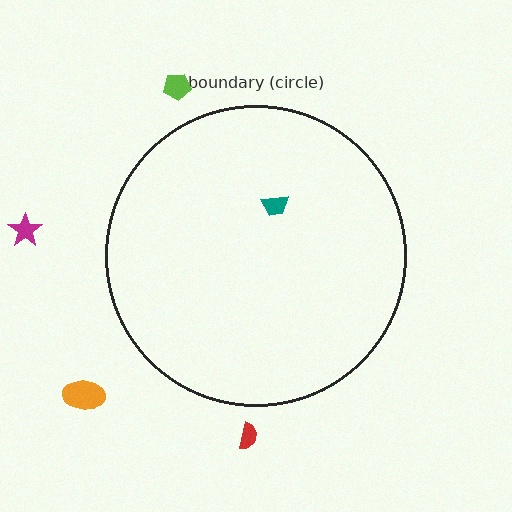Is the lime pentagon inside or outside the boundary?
Outside.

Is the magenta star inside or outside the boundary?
Outside.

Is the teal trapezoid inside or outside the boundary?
Inside.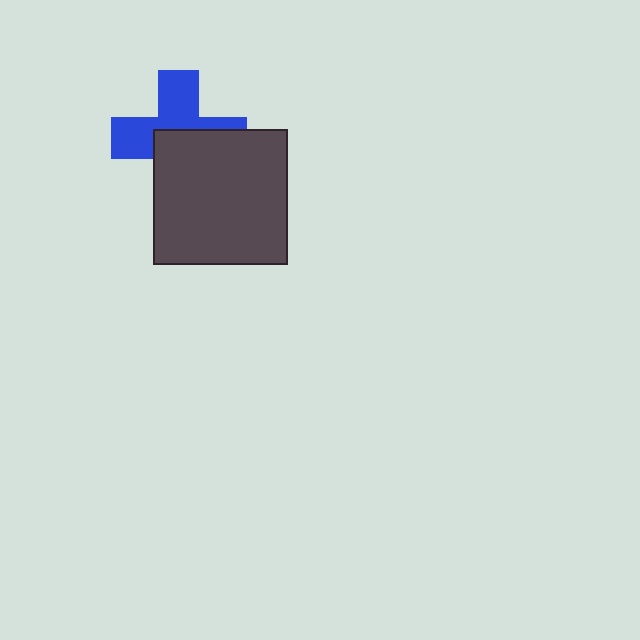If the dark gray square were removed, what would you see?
You would see the complete blue cross.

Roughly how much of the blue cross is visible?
About half of it is visible (roughly 51%).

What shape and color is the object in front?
The object in front is a dark gray square.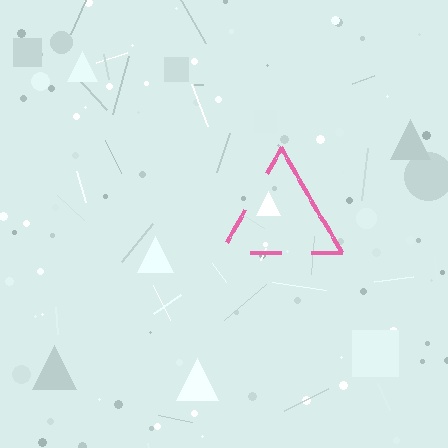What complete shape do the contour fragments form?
The contour fragments form a triangle.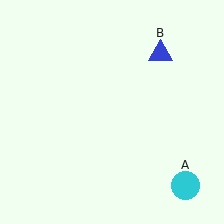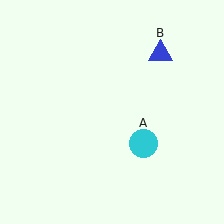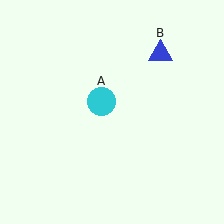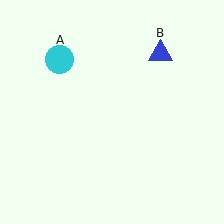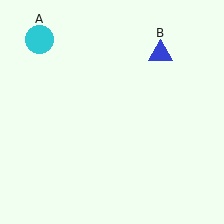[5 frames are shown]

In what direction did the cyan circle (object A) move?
The cyan circle (object A) moved up and to the left.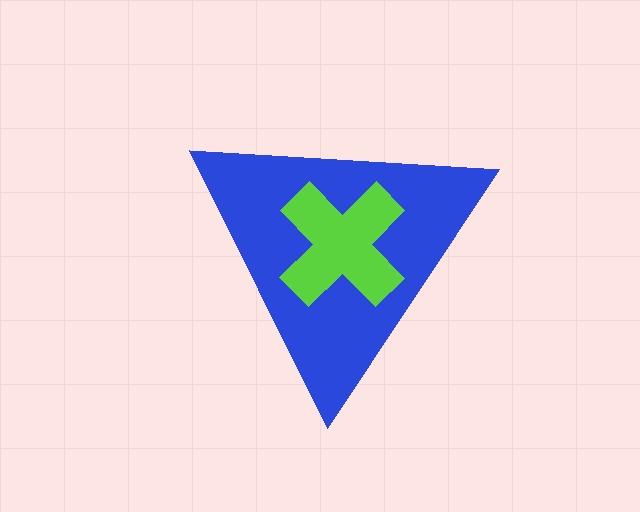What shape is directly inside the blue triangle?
The lime cross.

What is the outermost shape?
The blue triangle.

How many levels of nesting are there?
2.